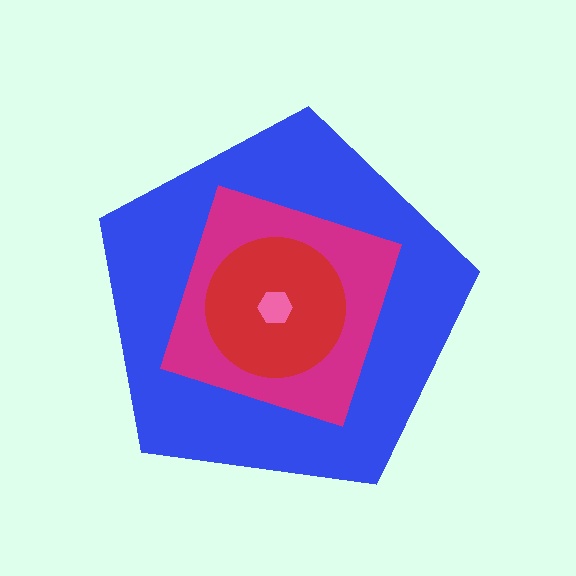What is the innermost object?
The pink hexagon.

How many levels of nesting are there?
4.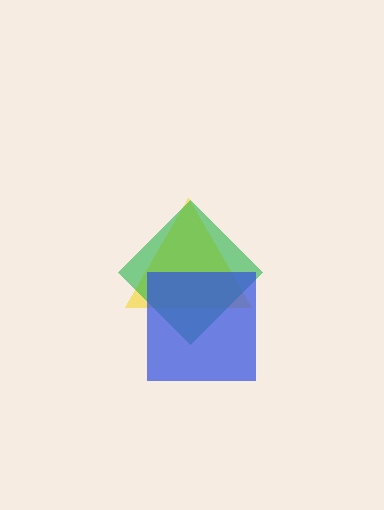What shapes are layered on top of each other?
The layered shapes are: a yellow triangle, a green diamond, a blue square.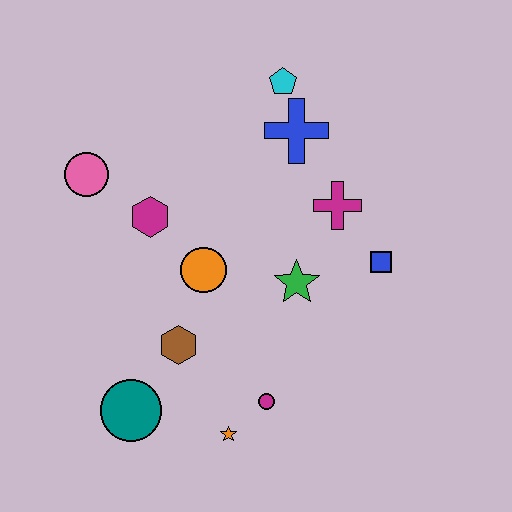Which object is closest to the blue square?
The magenta cross is closest to the blue square.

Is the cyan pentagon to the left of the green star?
Yes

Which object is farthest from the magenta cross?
The teal circle is farthest from the magenta cross.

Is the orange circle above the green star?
Yes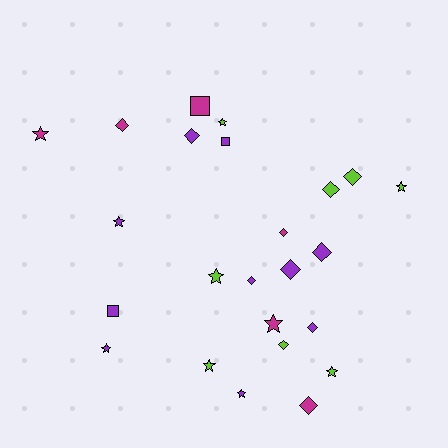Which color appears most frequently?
Purple, with 10 objects.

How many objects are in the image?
There are 24 objects.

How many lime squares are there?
There are no lime squares.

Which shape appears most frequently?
Diamond, with 11 objects.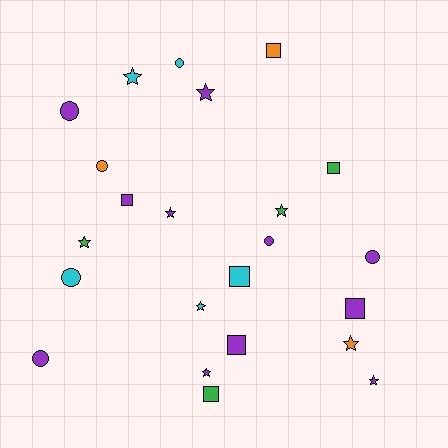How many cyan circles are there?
There are 2 cyan circles.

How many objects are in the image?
There are 23 objects.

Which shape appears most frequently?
Star, with 9 objects.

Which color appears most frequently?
Purple, with 11 objects.